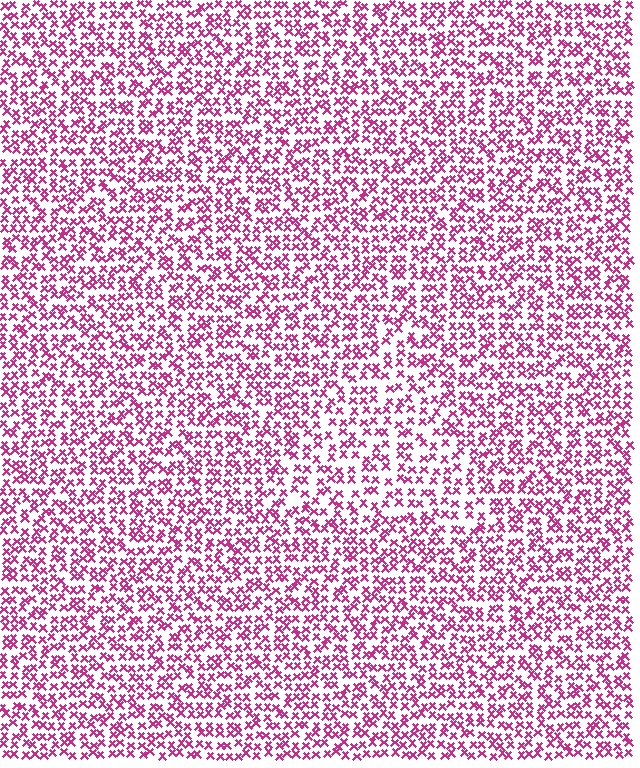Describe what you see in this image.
The image contains small magenta elements arranged at two different densities. A triangle-shaped region is visible where the elements are less densely packed than the surrounding area.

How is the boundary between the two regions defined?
The boundary is defined by a change in element density (approximately 1.4x ratio). All elements are the same color, size, and shape.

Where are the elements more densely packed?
The elements are more densely packed outside the triangle boundary.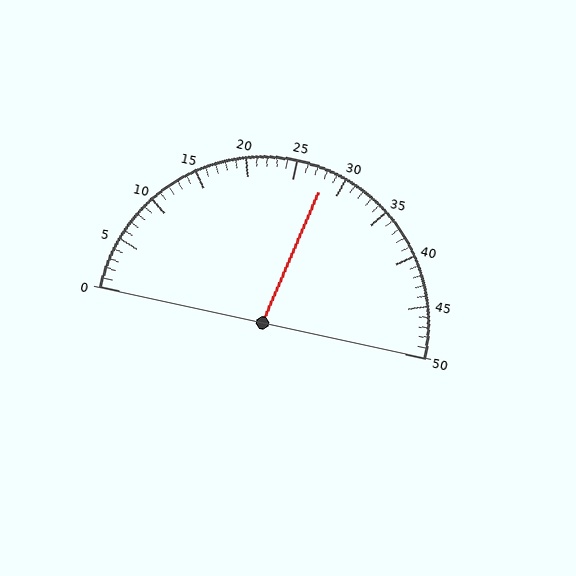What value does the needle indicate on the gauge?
The needle indicates approximately 28.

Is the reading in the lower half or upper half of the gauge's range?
The reading is in the upper half of the range (0 to 50).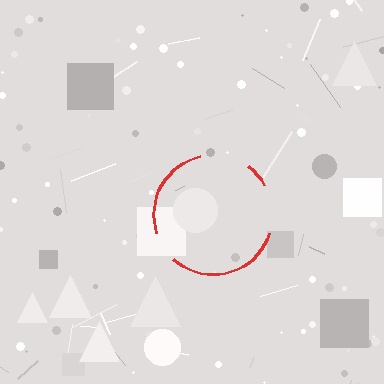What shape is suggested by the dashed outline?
The dashed outline suggests a circle.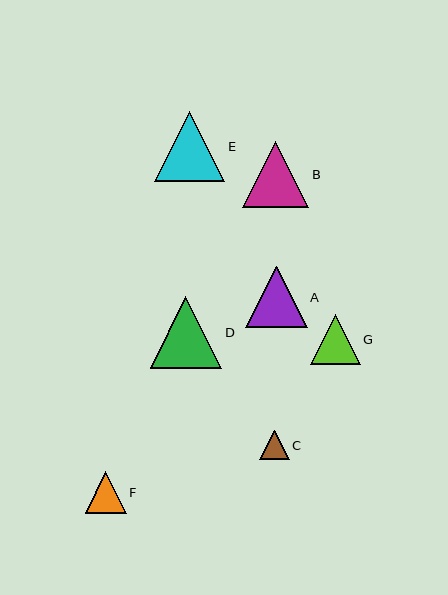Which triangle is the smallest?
Triangle C is the smallest with a size of approximately 29 pixels.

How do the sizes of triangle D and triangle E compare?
Triangle D and triangle E are approximately the same size.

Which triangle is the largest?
Triangle D is the largest with a size of approximately 72 pixels.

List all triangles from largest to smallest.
From largest to smallest: D, E, B, A, G, F, C.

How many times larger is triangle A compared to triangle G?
Triangle A is approximately 1.2 times the size of triangle G.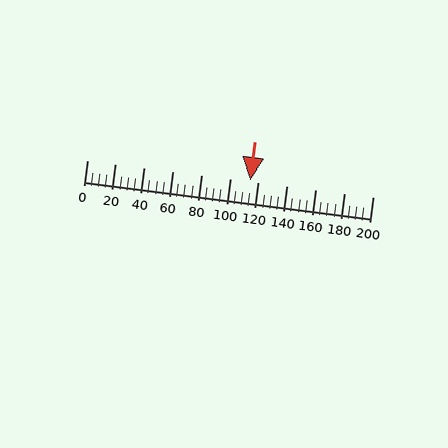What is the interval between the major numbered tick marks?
The major tick marks are spaced 20 units apart.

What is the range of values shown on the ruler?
The ruler shows values from 0 to 200.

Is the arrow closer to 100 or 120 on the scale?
The arrow is closer to 120.